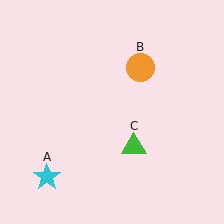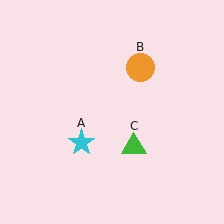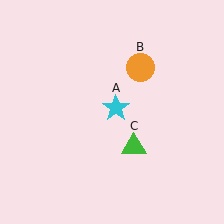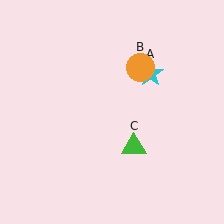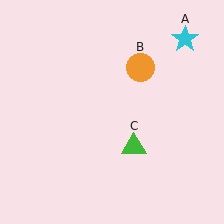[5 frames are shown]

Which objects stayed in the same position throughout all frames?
Orange circle (object B) and green triangle (object C) remained stationary.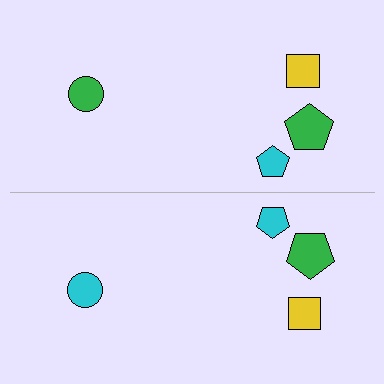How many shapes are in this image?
There are 8 shapes in this image.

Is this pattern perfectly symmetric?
No, the pattern is not perfectly symmetric. The cyan circle on the bottom side breaks the symmetry — its mirror counterpart is green.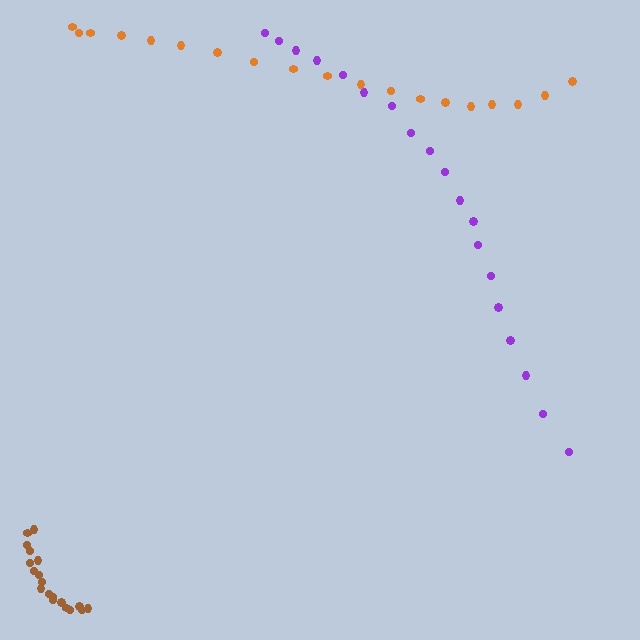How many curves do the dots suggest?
There are 3 distinct paths.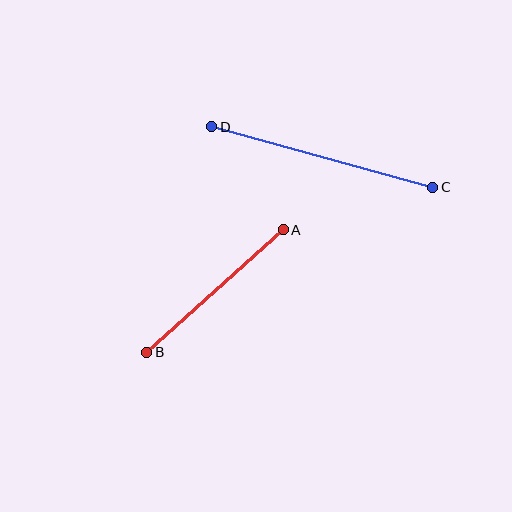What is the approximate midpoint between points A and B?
The midpoint is at approximately (215, 291) pixels.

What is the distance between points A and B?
The distance is approximately 183 pixels.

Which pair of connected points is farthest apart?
Points C and D are farthest apart.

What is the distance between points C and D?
The distance is approximately 229 pixels.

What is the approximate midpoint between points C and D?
The midpoint is at approximately (322, 157) pixels.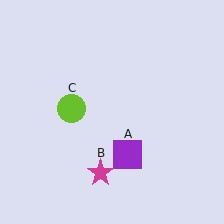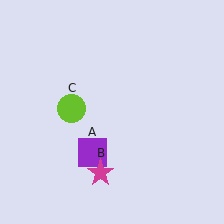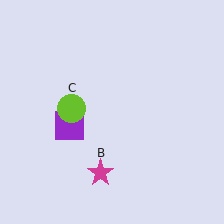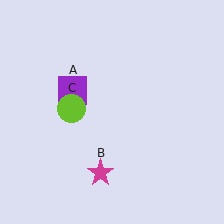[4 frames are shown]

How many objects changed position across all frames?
1 object changed position: purple square (object A).